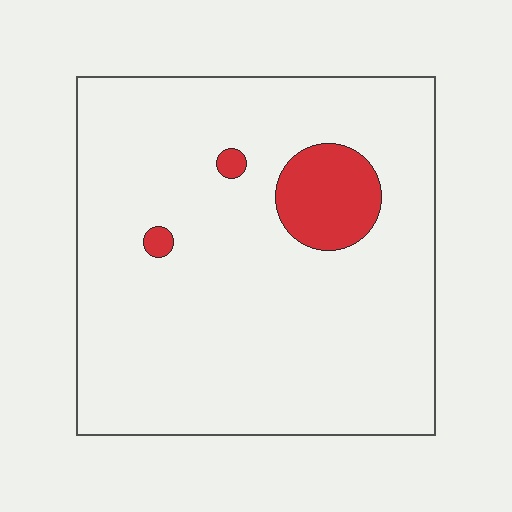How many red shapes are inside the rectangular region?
3.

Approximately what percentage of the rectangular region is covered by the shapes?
Approximately 10%.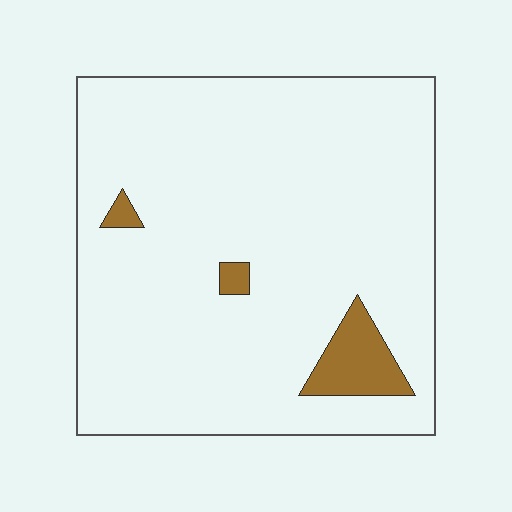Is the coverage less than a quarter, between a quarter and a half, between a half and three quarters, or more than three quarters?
Less than a quarter.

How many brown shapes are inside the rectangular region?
3.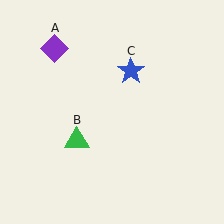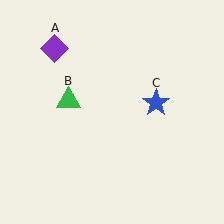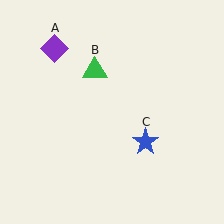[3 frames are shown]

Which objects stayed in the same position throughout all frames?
Purple diamond (object A) remained stationary.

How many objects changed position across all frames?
2 objects changed position: green triangle (object B), blue star (object C).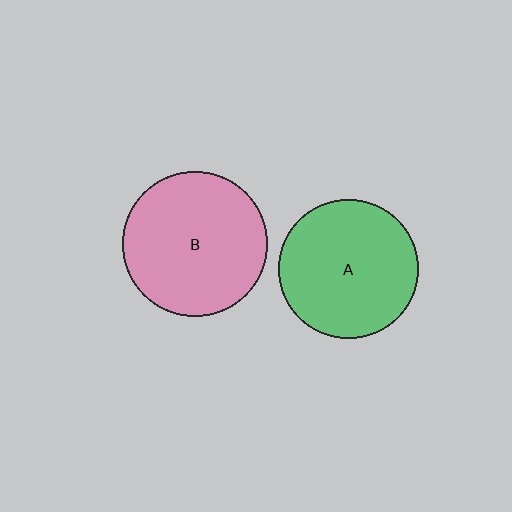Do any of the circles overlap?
No, none of the circles overlap.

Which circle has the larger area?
Circle B (pink).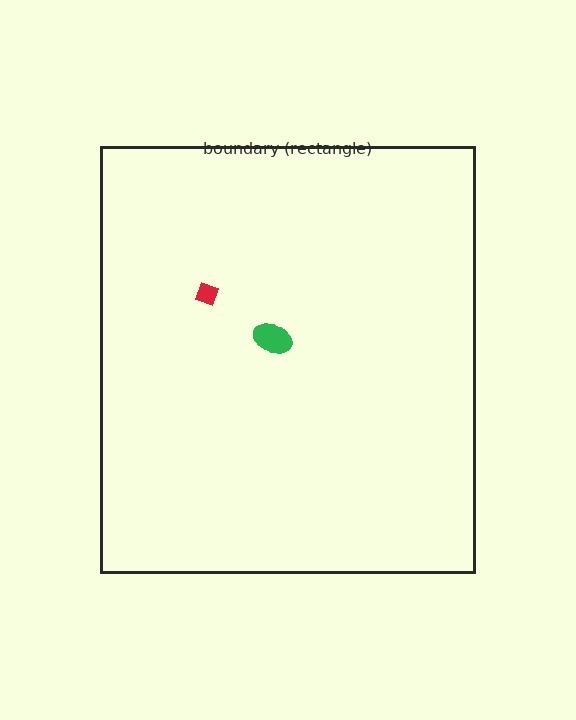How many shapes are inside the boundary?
2 inside, 0 outside.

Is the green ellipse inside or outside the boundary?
Inside.